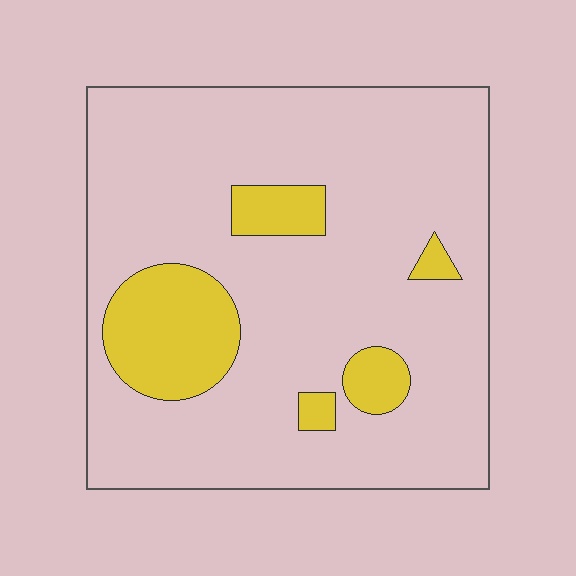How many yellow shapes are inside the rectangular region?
5.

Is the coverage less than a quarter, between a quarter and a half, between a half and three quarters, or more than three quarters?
Less than a quarter.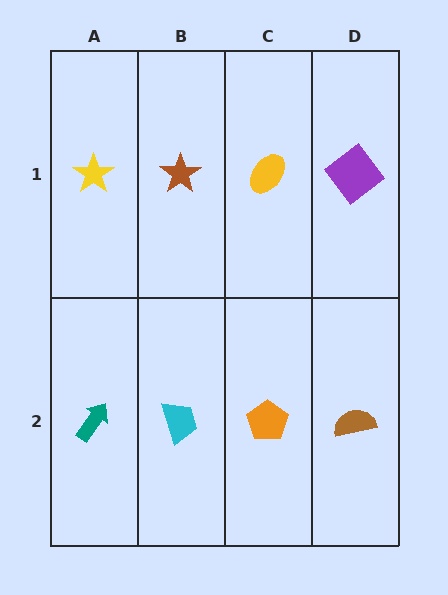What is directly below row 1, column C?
An orange pentagon.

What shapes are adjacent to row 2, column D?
A purple diamond (row 1, column D), an orange pentagon (row 2, column C).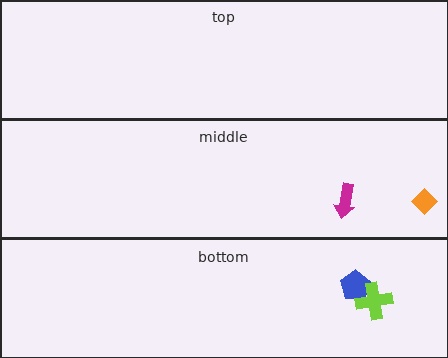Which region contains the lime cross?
The bottom region.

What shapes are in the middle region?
The magenta arrow, the orange diamond.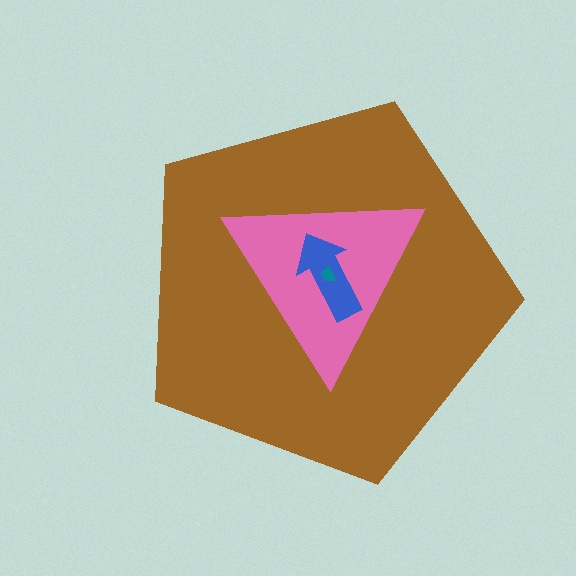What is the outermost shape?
The brown pentagon.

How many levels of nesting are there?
4.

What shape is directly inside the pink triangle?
The blue arrow.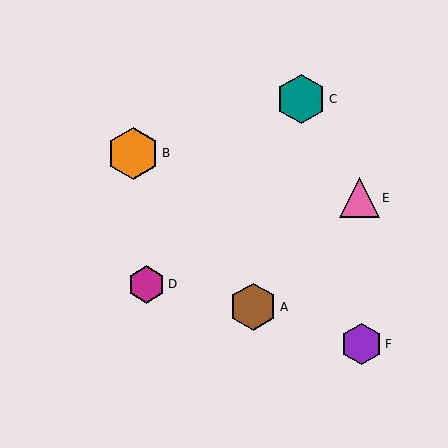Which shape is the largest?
The orange hexagon (labeled B) is the largest.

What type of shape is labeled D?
Shape D is a magenta hexagon.